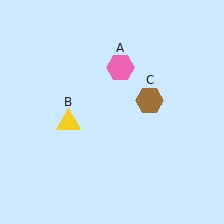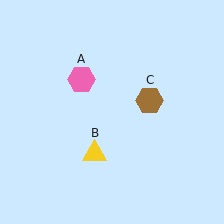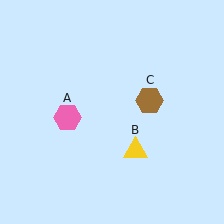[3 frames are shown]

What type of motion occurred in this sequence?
The pink hexagon (object A), yellow triangle (object B) rotated counterclockwise around the center of the scene.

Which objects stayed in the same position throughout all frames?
Brown hexagon (object C) remained stationary.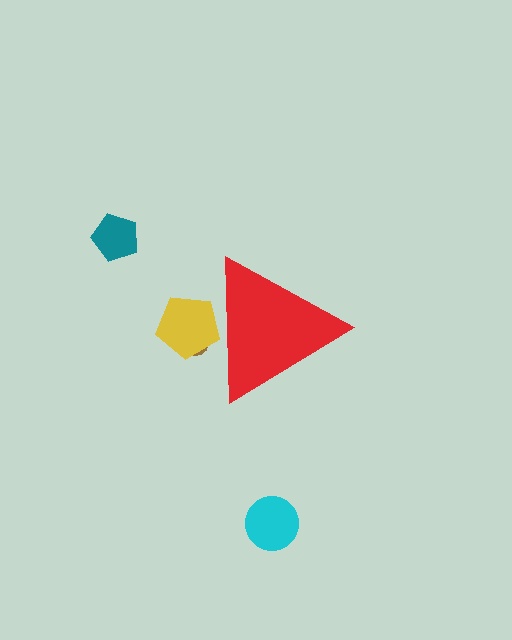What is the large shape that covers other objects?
A red triangle.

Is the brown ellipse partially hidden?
Yes, the brown ellipse is partially hidden behind the red triangle.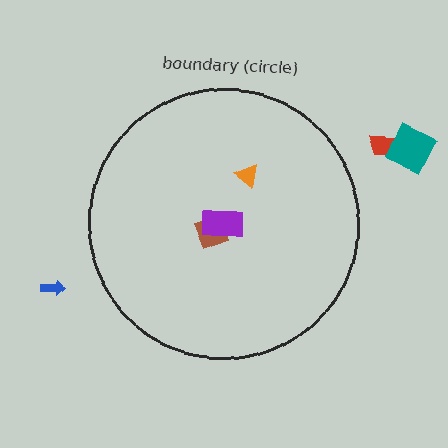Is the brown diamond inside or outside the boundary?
Inside.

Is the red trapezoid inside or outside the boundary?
Outside.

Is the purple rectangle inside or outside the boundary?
Inside.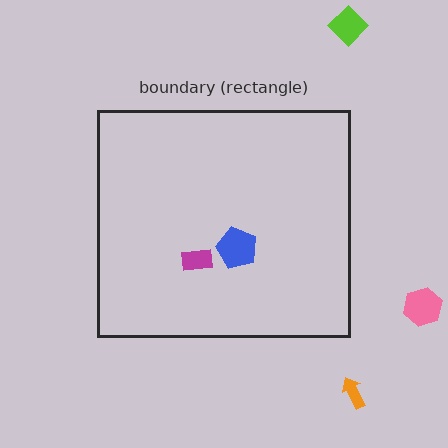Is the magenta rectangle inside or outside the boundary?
Inside.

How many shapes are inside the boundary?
2 inside, 3 outside.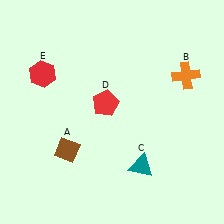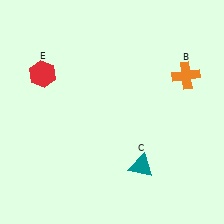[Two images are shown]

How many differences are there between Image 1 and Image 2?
There are 2 differences between the two images.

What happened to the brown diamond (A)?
The brown diamond (A) was removed in Image 2. It was in the bottom-left area of Image 1.